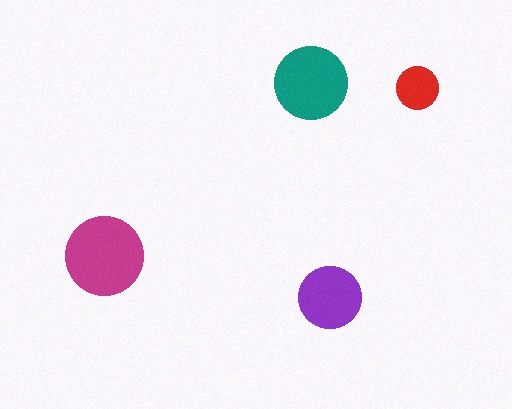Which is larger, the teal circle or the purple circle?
The teal one.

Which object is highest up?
The teal circle is topmost.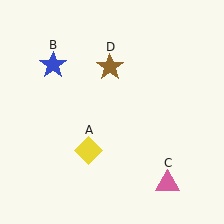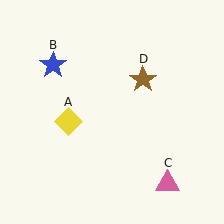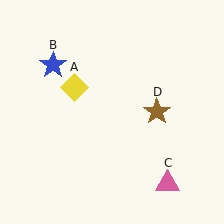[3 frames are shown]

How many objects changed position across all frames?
2 objects changed position: yellow diamond (object A), brown star (object D).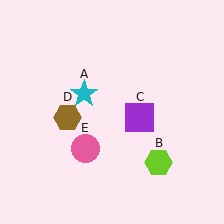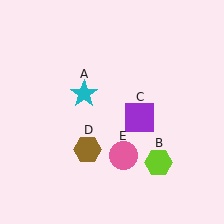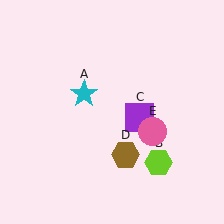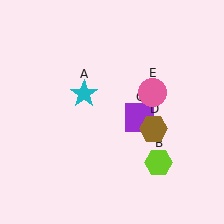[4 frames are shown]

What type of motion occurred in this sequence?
The brown hexagon (object D), pink circle (object E) rotated counterclockwise around the center of the scene.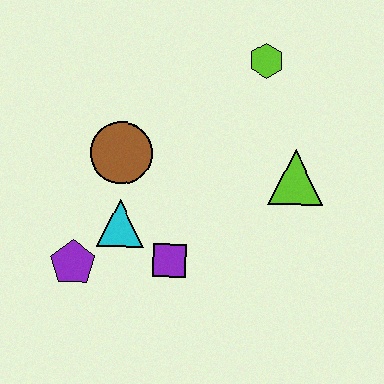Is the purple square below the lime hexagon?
Yes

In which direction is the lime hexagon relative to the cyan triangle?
The lime hexagon is above the cyan triangle.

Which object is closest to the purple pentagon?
The cyan triangle is closest to the purple pentagon.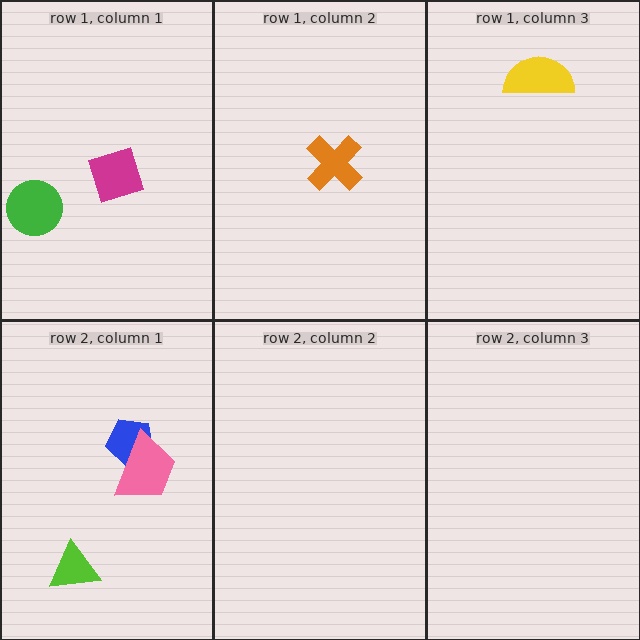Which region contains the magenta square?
The row 1, column 1 region.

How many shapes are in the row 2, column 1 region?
3.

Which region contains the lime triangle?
The row 2, column 1 region.